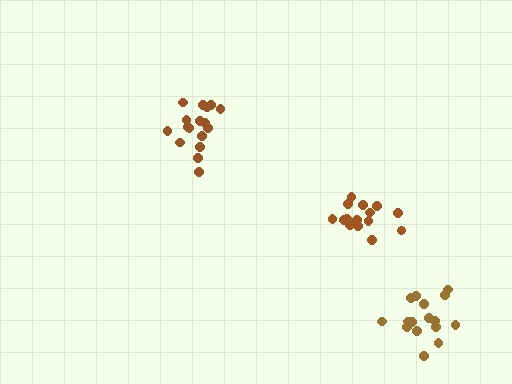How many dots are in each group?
Group 1: 17 dots, Group 2: 15 dots, Group 3: 16 dots (48 total).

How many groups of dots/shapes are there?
There are 3 groups.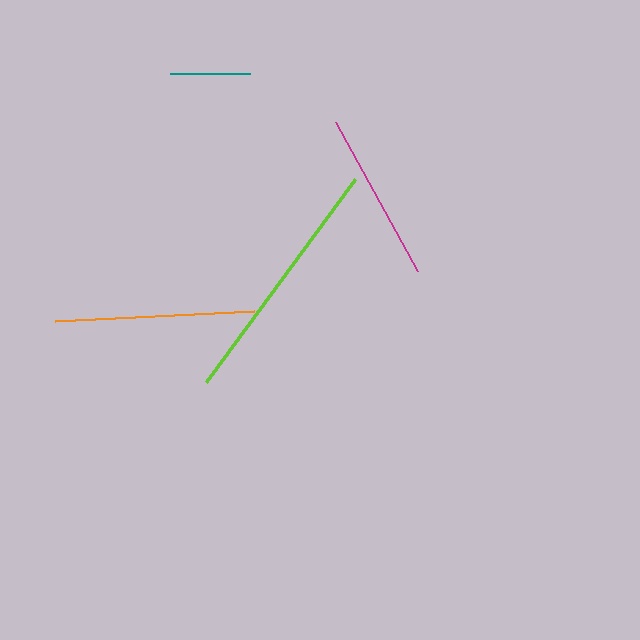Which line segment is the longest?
The lime line is the longest at approximately 252 pixels.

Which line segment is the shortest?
The teal line is the shortest at approximately 80 pixels.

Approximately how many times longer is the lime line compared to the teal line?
The lime line is approximately 3.2 times the length of the teal line.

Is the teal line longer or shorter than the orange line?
The orange line is longer than the teal line.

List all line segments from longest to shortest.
From longest to shortest: lime, orange, magenta, teal.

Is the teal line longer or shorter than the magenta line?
The magenta line is longer than the teal line.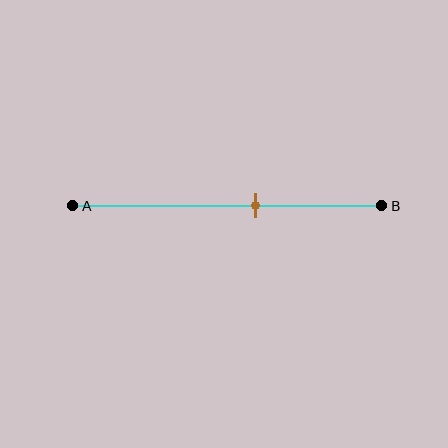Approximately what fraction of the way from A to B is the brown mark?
The brown mark is approximately 60% of the way from A to B.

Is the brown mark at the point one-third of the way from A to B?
No, the mark is at about 60% from A, not at the 33% one-third point.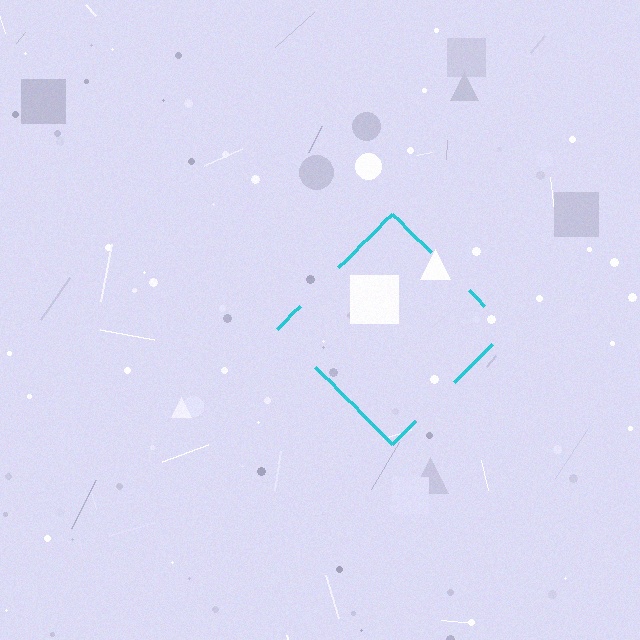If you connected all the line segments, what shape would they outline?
They would outline a diamond.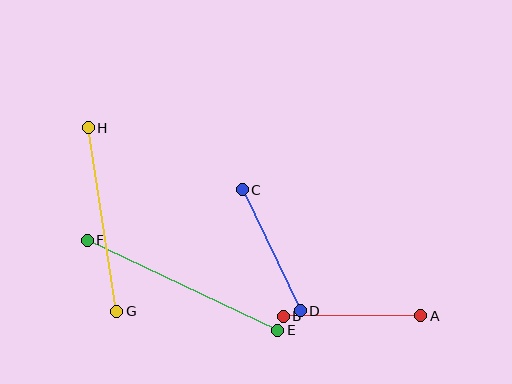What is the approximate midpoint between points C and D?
The midpoint is at approximately (271, 250) pixels.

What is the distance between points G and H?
The distance is approximately 186 pixels.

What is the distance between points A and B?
The distance is approximately 137 pixels.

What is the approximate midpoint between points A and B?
The midpoint is at approximately (352, 316) pixels.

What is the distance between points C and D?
The distance is approximately 134 pixels.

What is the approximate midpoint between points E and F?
The midpoint is at approximately (183, 285) pixels.